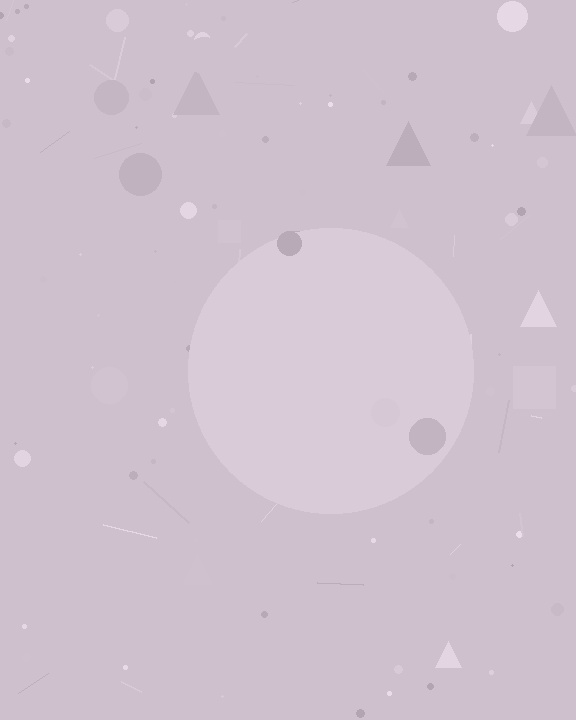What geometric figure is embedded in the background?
A circle is embedded in the background.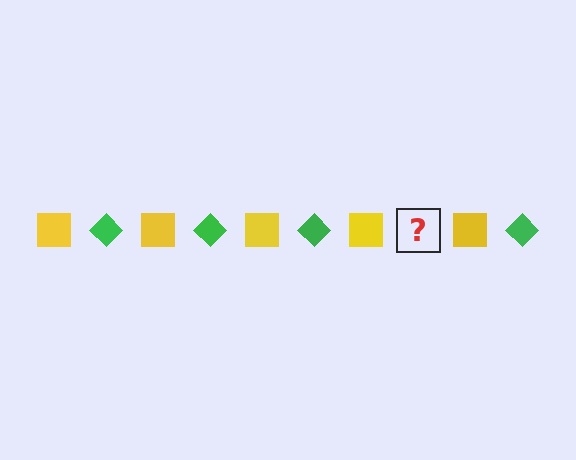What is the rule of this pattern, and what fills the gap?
The rule is that the pattern alternates between yellow square and green diamond. The gap should be filled with a green diamond.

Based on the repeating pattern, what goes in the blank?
The blank should be a green diamond.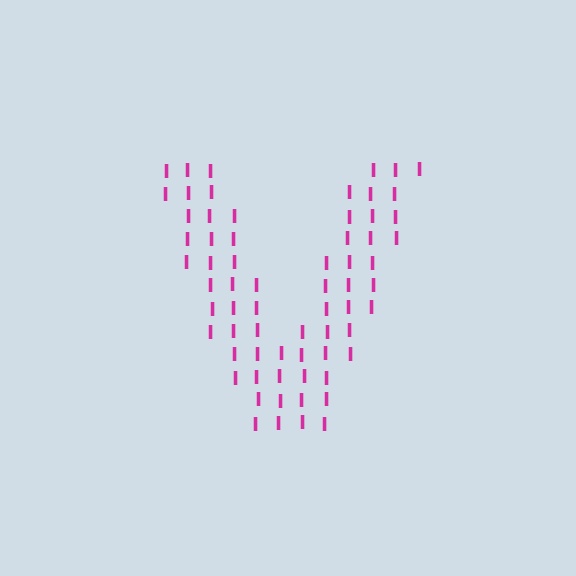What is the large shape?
The large shape is the letter V.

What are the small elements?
The small elements are letter I's.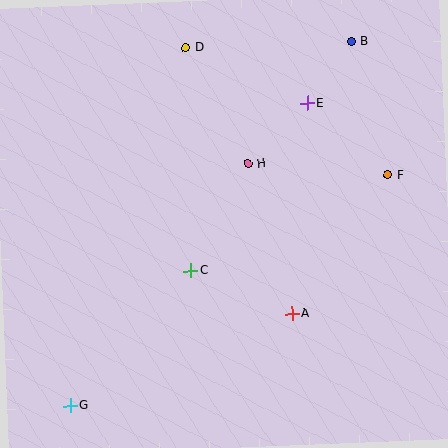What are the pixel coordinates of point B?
Point B is at (351, 41).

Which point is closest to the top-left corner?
Point D is closest to the top-left corner.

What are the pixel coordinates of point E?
Point E is at (307, 103).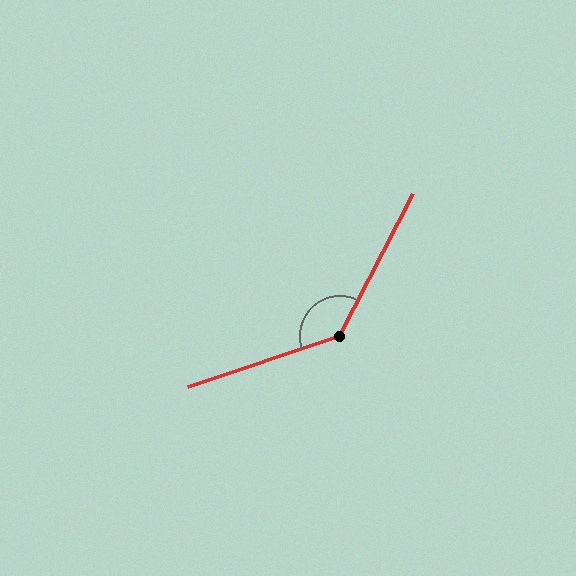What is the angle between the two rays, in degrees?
Approximately 136 degrees.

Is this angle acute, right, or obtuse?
It is obtuse.